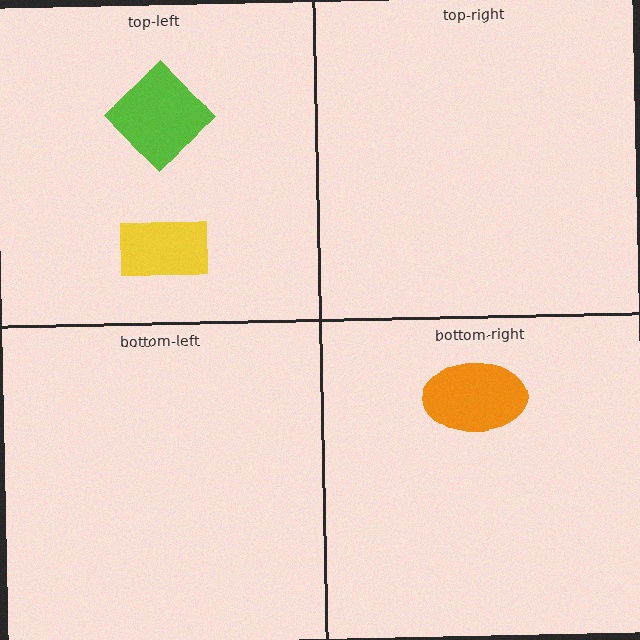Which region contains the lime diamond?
The top-left region.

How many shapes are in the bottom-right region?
1.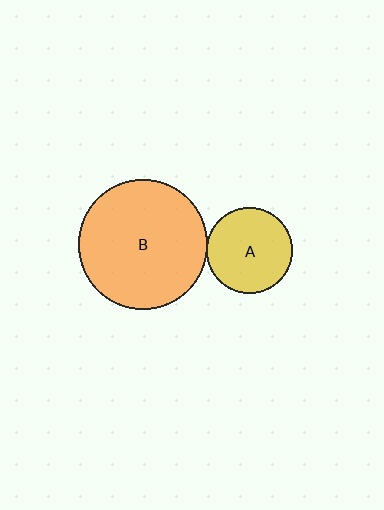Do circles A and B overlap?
Yes.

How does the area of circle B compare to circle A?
Approximately 2.3 times.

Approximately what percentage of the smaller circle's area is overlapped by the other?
Approximately 5%.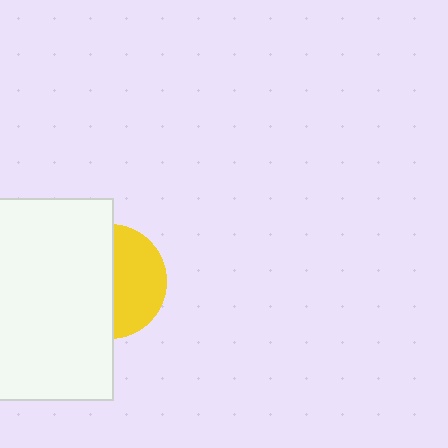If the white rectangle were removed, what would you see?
You would see the complete yellow circle.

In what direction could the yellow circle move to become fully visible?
The yellow circle could move right. That would shift it out from behind the white rectangle entirely.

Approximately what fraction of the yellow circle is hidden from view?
Roughly 54% of the yellow circle is hidden behind the white rectangle.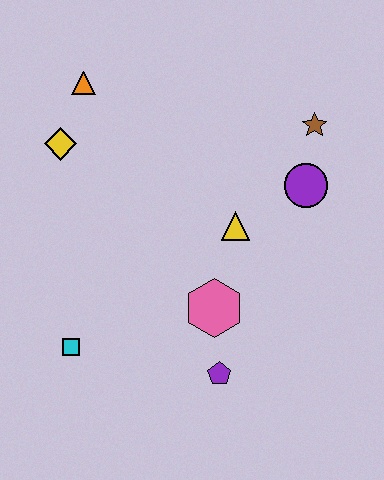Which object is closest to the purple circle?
The brown star is closest to the purple circle.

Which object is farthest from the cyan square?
The brown star is farthest from the cyan square.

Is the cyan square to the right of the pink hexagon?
No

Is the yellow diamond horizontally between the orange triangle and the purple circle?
No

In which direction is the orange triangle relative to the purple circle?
The orange triangle is to the left of the purple circle.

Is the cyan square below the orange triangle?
Yes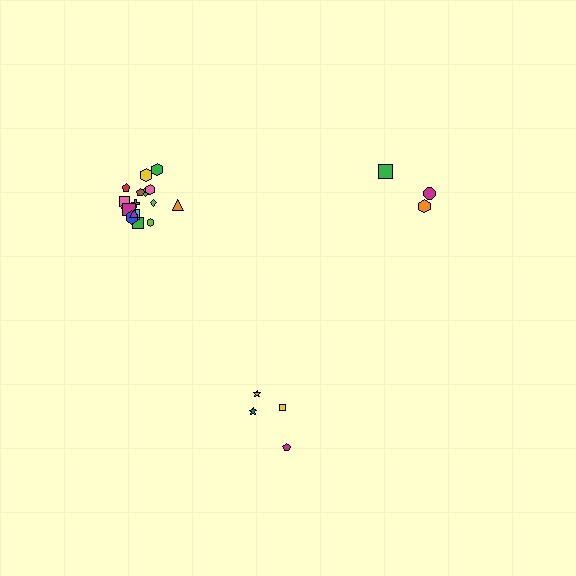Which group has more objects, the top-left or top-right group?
The top-left group.